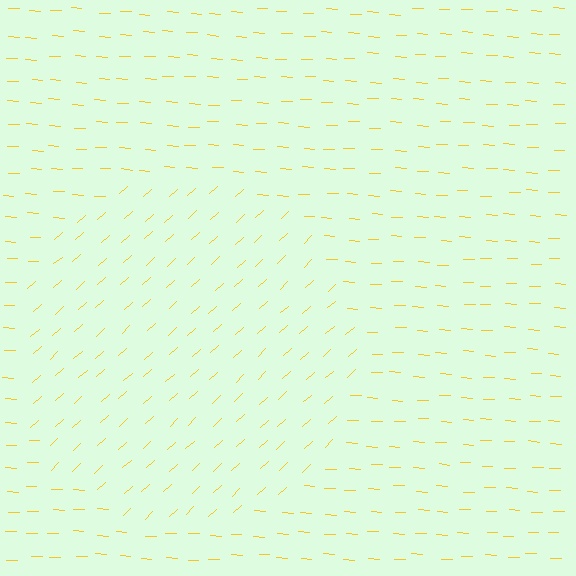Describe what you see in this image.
The image is filled with small yellow line segments. A circle region in the image has lines oriented differently from the surrounding lines, creating a visible texture boundary.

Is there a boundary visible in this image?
Yes, there is a texture boundary formed by a change in line orientation.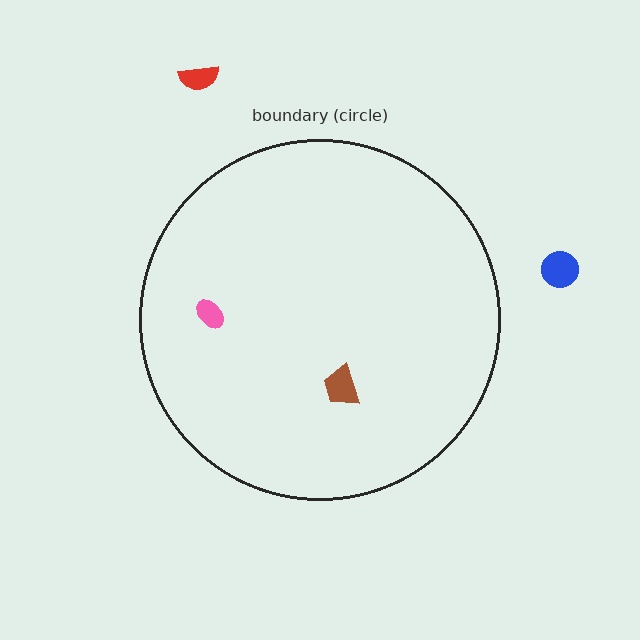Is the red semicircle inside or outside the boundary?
Outside.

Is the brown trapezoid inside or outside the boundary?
Inside.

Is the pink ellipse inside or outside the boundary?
Inside.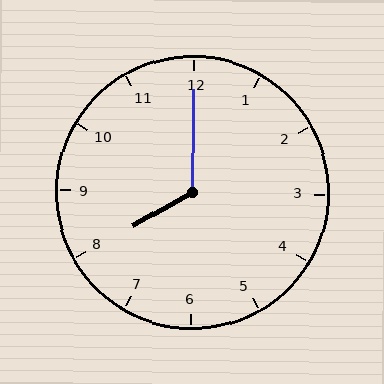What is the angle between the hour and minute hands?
Approximately 120 degrees.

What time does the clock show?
8:00.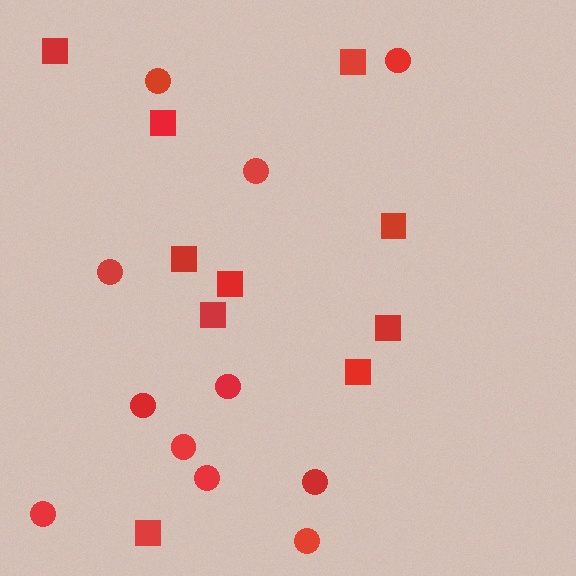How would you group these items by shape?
There are 2 groups: one group of squares (10) and one group of circles (11).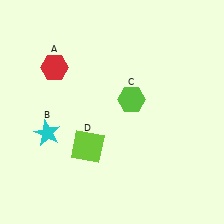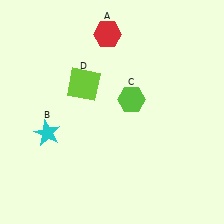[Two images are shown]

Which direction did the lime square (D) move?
The lime square (D) moved up.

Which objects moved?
The objects that moved are: the red hexagon (A), the lime square (D).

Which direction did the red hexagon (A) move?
The red hexagon (A) moved right.